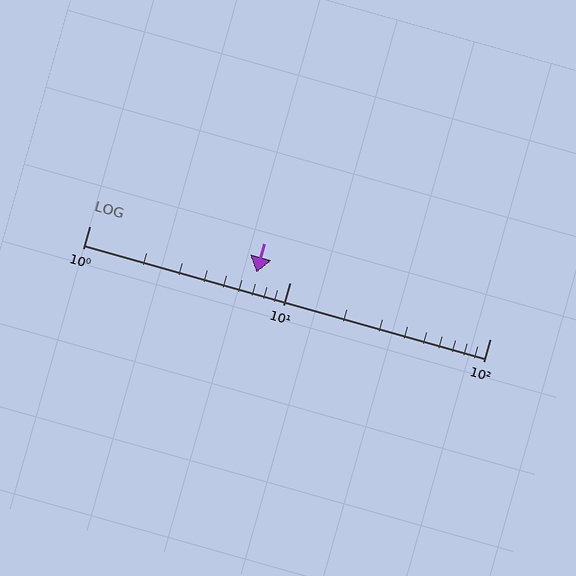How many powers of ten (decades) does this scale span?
The scale spans 2 decades, from 1 to 100.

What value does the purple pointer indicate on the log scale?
The pointer indicates approximately 6.8.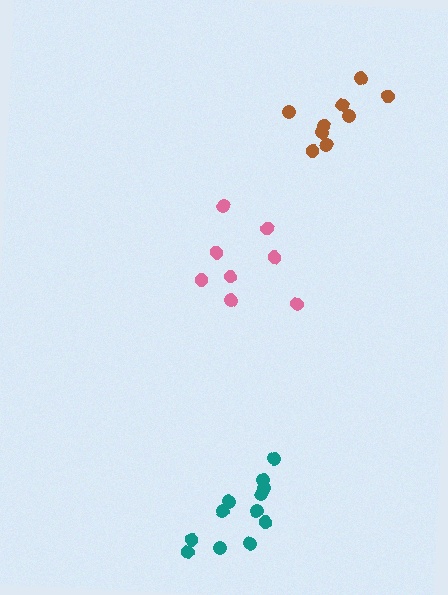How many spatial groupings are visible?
There are 3 spatial groupings.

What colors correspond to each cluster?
The clusters are colored: brown, pink, teal.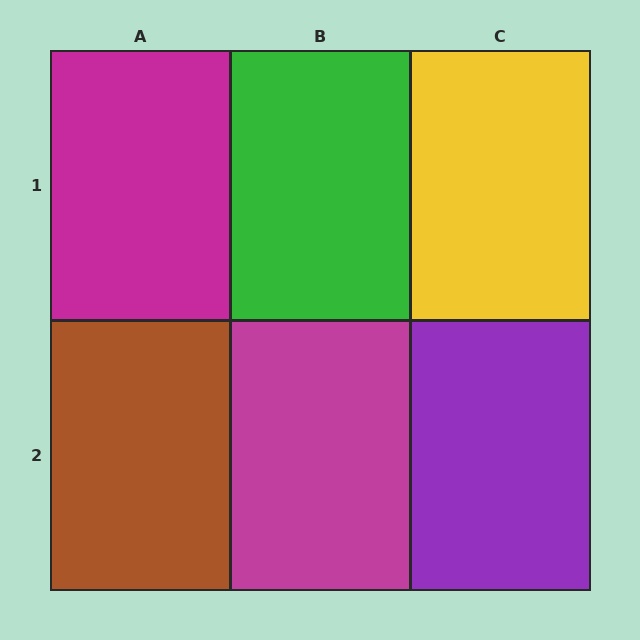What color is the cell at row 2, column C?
Purple.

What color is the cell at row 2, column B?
Magenta.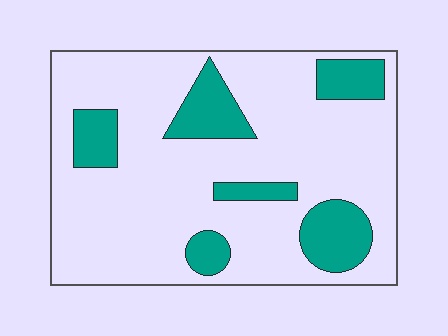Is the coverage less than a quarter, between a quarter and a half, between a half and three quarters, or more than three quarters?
Less than a quarter.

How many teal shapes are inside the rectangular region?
6.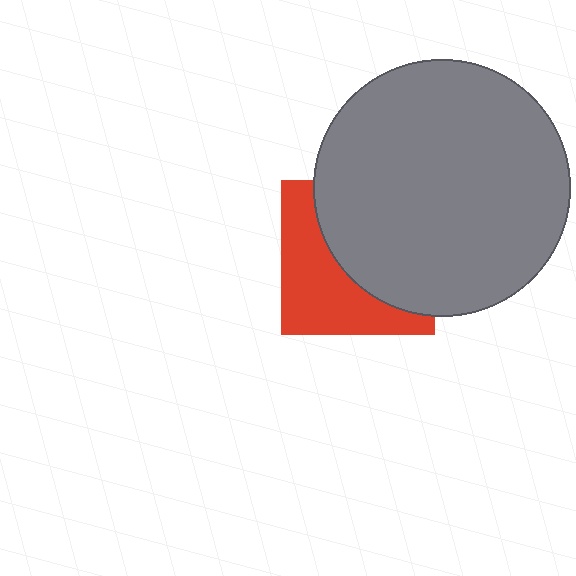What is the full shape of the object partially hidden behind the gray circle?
The partially hidden object is a red square.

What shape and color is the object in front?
The object in front is a gray circle.